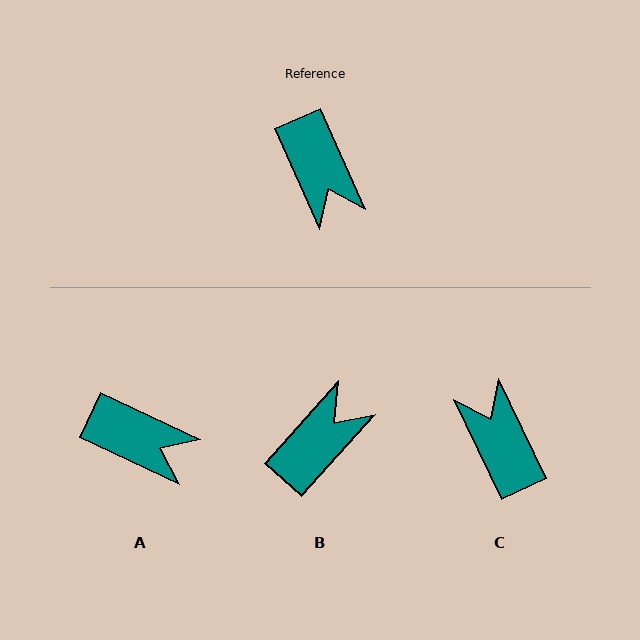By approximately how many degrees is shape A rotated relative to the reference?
Approximately 41 degrees counter-clockwise.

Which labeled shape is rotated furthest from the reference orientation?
C, about 178 degrees away.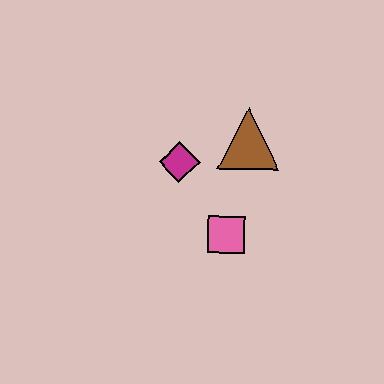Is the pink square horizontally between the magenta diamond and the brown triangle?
Yes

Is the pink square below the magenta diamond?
Yes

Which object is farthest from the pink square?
The brown triangle is farthest from the pink square.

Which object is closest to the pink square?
The magenta diamond is closest to the pink square.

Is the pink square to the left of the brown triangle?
Yes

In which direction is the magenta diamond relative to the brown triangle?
The magenta diamond is to the left of the brown triangle.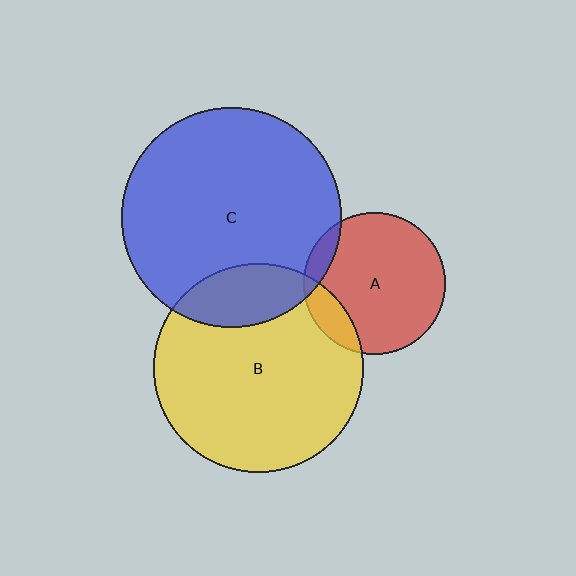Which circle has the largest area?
Circle C (blue).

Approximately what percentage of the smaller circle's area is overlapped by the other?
Approximately 20%.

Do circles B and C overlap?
Yes.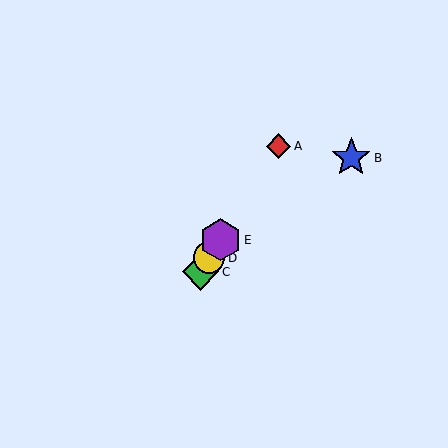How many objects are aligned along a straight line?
4 objects (A, C, D, E) are aligned along a straight line.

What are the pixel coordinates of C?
Object C is at (200, 272).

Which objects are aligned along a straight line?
Objects A, C, D, E are aligned along a straight line.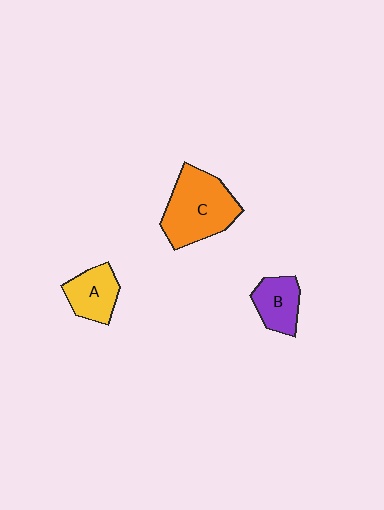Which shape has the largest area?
Shape C (orange).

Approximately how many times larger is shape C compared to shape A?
Approximately 1.8 times.